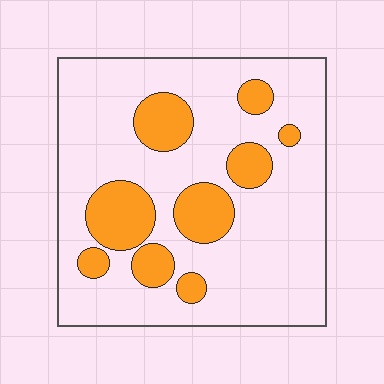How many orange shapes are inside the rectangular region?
9.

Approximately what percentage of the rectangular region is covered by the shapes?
Approximately 20%.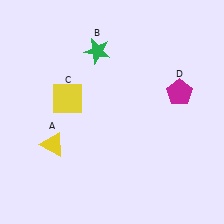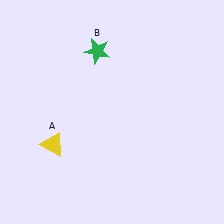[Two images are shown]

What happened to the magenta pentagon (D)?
The magenta pentagon (D) was removed in Image 2. It was in the top-right area of Image 1.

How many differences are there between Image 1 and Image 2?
There are 2 differences between the two images.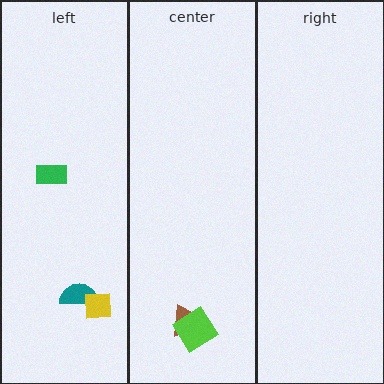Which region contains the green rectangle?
The left region.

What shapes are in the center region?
The brown trapezoid, the lime diamond.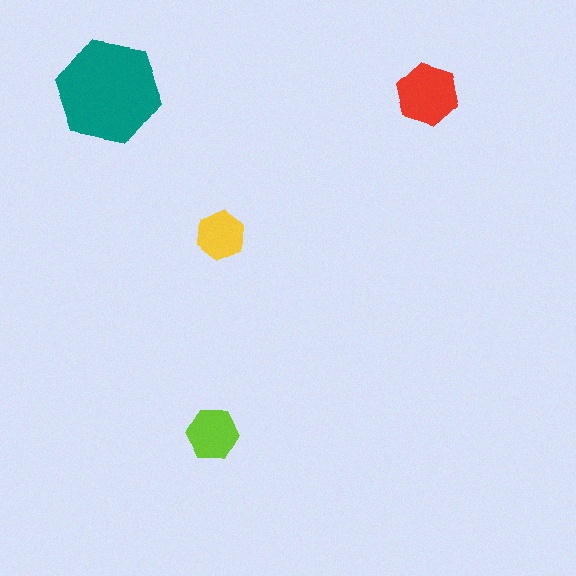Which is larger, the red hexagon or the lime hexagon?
The red one.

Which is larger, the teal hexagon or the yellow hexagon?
The teal one.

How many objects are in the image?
There are 4 objects in the image.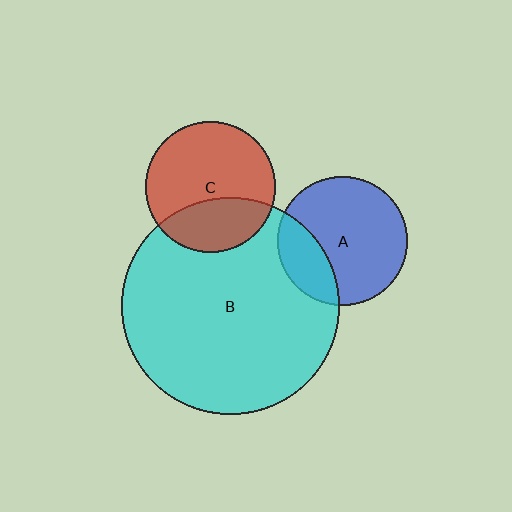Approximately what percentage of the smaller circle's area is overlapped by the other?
Approximately 25%.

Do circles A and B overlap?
Yes.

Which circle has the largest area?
Circle B (cyan).